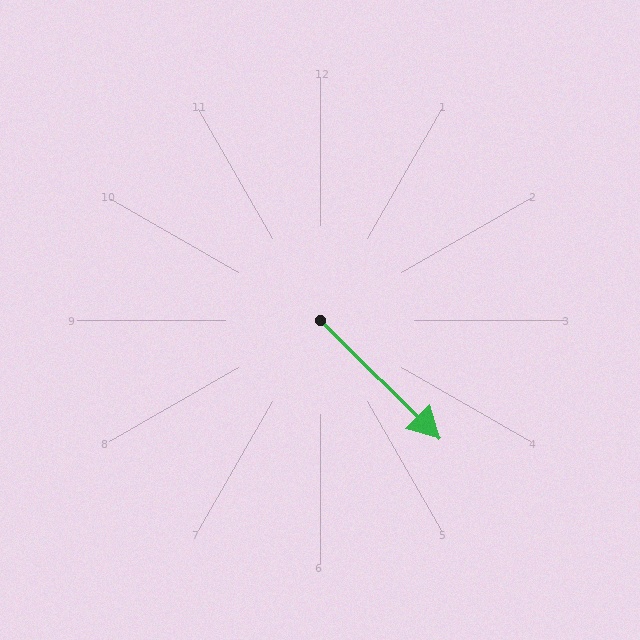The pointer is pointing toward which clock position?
Roughly 4 o'clock.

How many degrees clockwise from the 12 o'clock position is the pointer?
Approximately 135 degrees.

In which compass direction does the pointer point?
Southeast.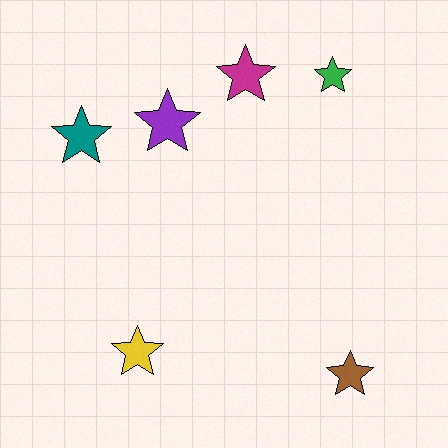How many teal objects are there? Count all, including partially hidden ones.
There is 1 teal object.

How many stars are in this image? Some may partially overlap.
There are 6 stars.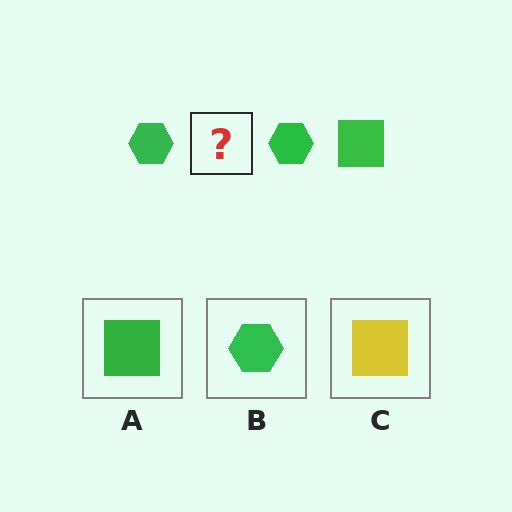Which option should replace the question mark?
Option A.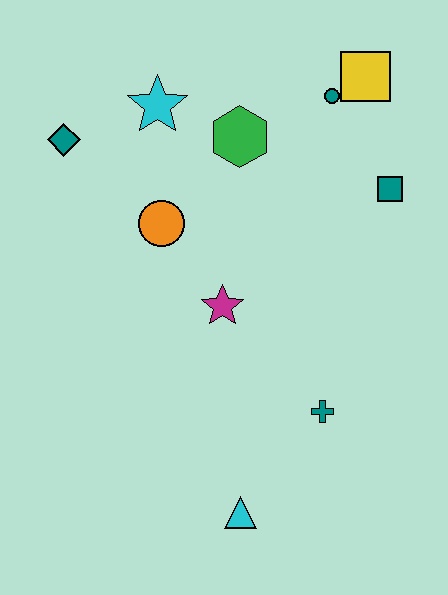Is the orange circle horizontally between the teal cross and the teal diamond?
Yes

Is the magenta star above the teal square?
No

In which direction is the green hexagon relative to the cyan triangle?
The green hexagon is above the cyan triangle.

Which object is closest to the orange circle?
The magenta star is closest to the orange circle.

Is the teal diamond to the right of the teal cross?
No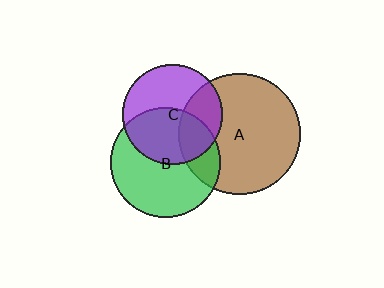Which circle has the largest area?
Circle A (brown).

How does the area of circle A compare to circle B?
Approximately 1.2 times.